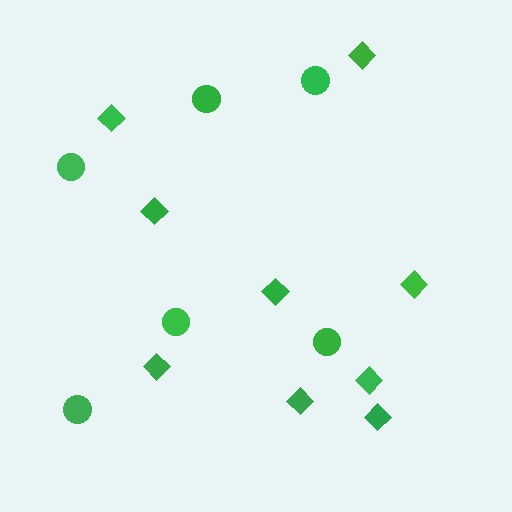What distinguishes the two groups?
There are 2 groups: one group of circles (6) and one group of diamonds (9).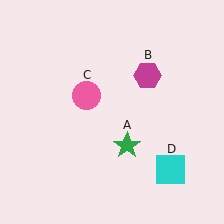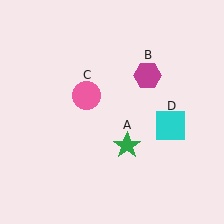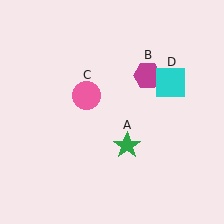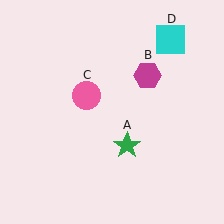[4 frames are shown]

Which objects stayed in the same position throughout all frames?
Green star (object A) and magenta hexagon (object B) and pink circle (object C) remained stationary.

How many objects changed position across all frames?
1 object changed position: cyan square (object D).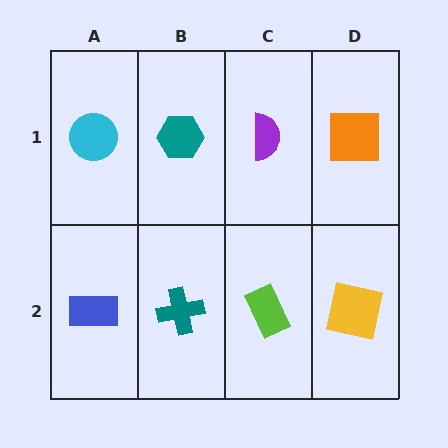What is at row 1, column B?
A teal hexagon.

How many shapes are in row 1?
4 shapes.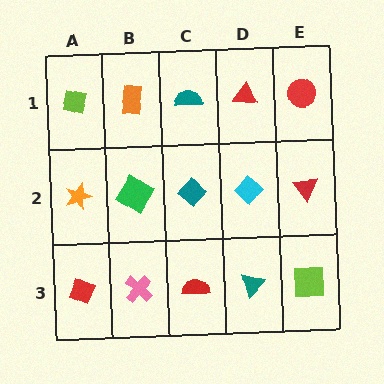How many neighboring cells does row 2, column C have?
4.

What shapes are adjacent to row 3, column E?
A red triangle (row 2, column E), a teal triangle (row 3, column D).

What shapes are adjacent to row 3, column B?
A green diamond (row 2, column B), a red diamond (row 3, column A), a red semicircle (row 3, column C).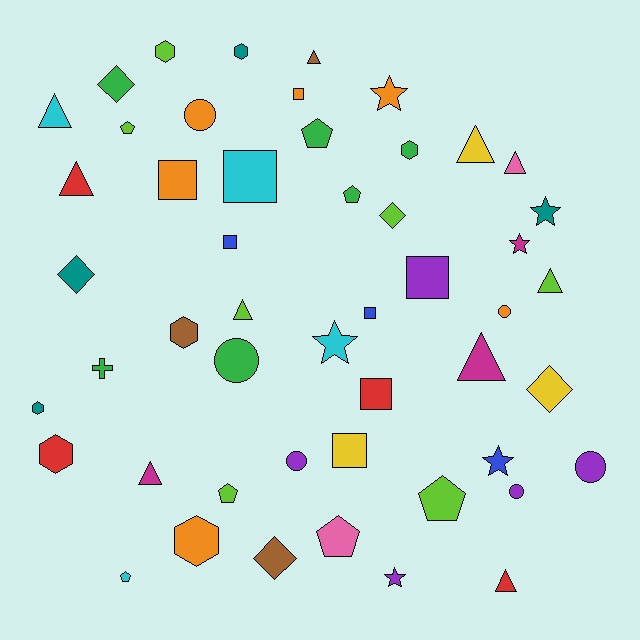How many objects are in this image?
There are 50 objects.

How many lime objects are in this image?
There are 7 lime objects.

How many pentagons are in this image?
There are 7 pentagons.